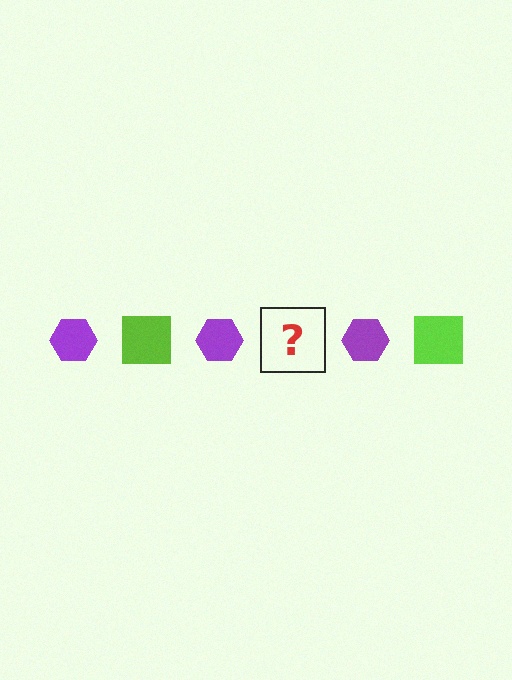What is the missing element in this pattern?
The missing element is a lime square.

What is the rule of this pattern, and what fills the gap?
The rule is that the pattern alternates between purple hexagon and lime square. The gap should be filled with a lime square.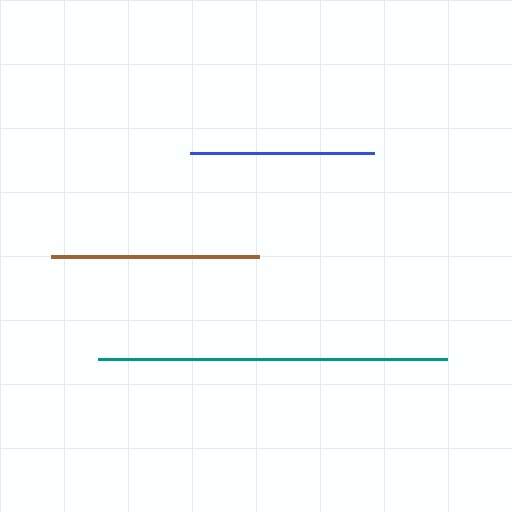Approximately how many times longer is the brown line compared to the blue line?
The brown line is approximately 1.1 times the length of the blue line.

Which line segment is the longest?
The teal line is the longest at approximately 349 pixels.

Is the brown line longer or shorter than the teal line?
The teal line is longer than the brown line.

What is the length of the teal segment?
The teal segment is approximately 349 pixels long.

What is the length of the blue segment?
The blue segment is approximately 184 pixels long.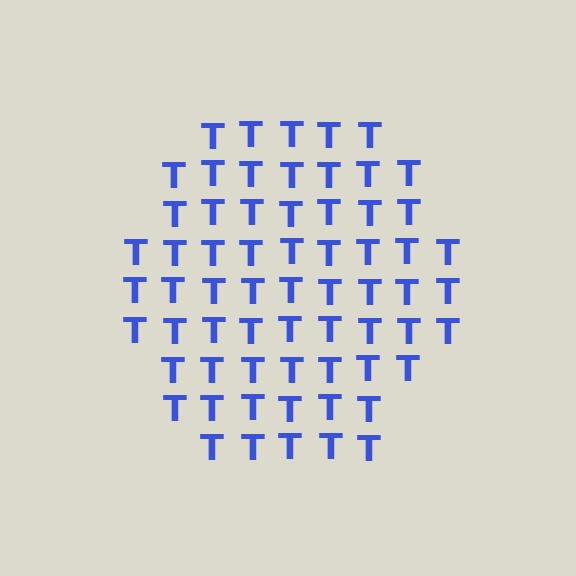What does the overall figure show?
The overall figure shows a hexagon.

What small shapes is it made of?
It is made of small letter T's.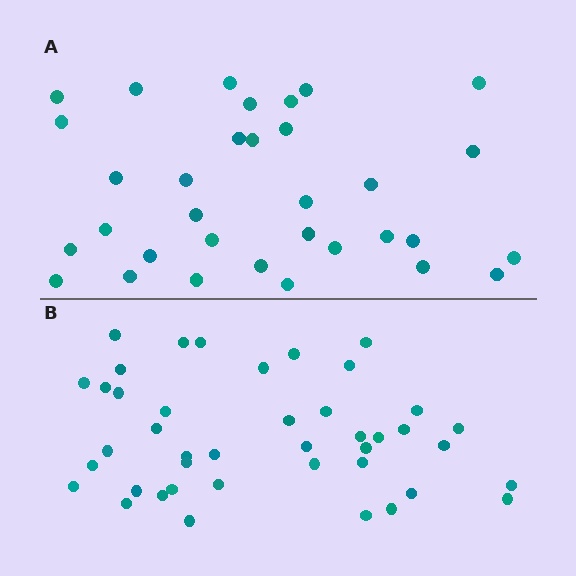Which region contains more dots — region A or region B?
Region B (the bottom region) has more dots.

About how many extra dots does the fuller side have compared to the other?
Region B has roughly 8 or so more dots than region A.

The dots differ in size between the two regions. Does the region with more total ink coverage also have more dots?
No. Region A has more total ink coverage because its dots are larger, but region B actually contains more individual dots. Total area can be misleading — the number of items is what matters here.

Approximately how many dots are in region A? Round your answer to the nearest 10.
About 30 dots. (The exact count is 33, which rounds to 30.)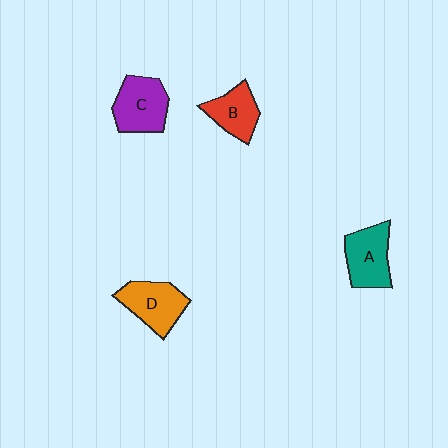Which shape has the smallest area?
Shape B (red).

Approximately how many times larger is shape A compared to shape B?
Approximately 1.2 times.